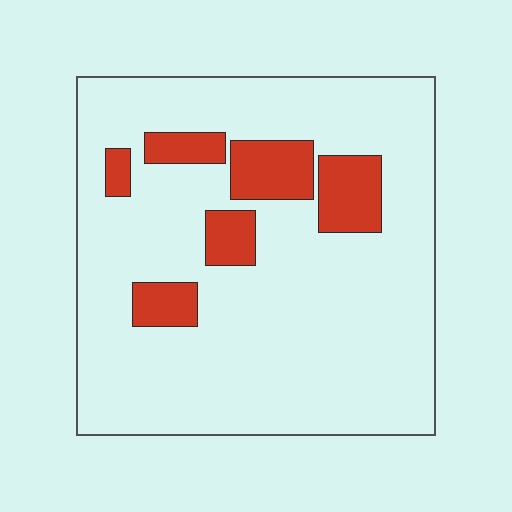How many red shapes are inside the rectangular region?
6.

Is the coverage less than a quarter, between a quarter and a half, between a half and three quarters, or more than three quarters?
Less than a quarter.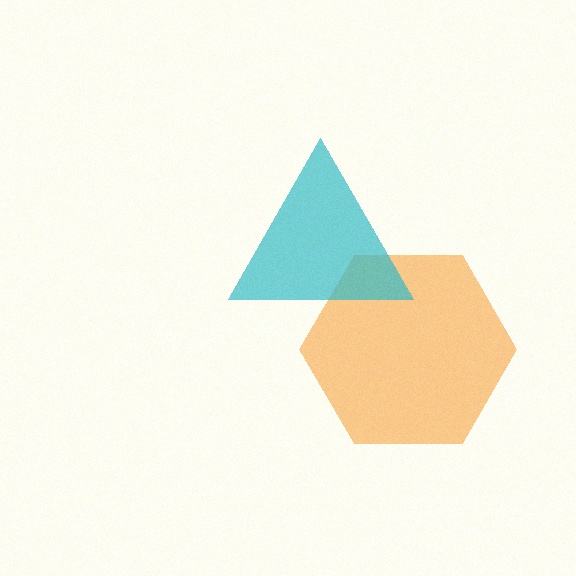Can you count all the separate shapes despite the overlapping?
Yes, there are 2 separate shapes.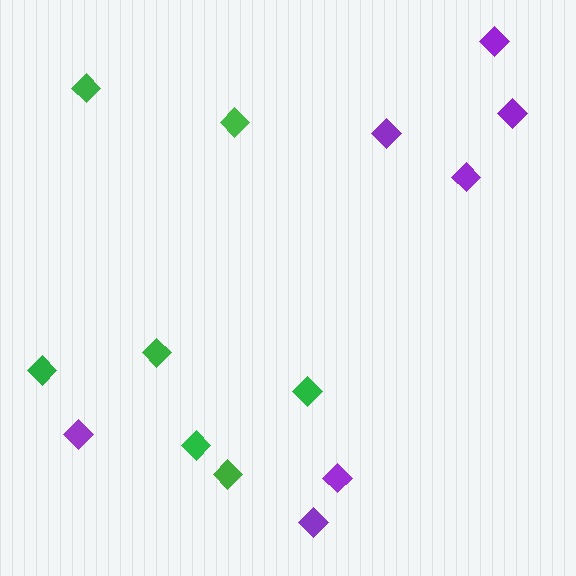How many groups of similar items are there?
There are 2 groups: one group of green diamonds (7) and one group of purple diamonds (7).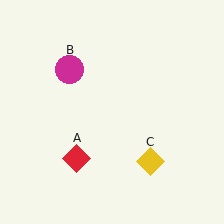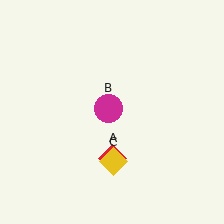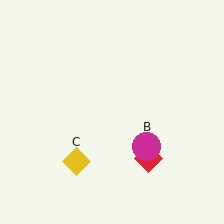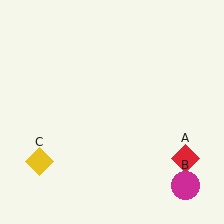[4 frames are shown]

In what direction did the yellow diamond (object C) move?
The yellow diamond (object C) moved left.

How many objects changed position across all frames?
3 objects changed position: red diamond (object A), magenta circle (object B), yellow diamond (object C).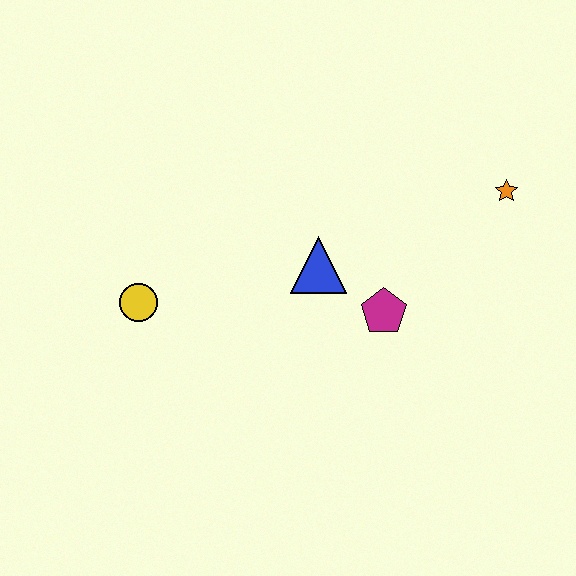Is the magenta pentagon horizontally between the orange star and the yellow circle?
Yes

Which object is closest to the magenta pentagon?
The blue triangle is closest to the magenta pentagon.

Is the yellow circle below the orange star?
Yes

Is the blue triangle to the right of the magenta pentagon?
No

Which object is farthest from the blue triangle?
The orange star is farthest from the blue triangle.